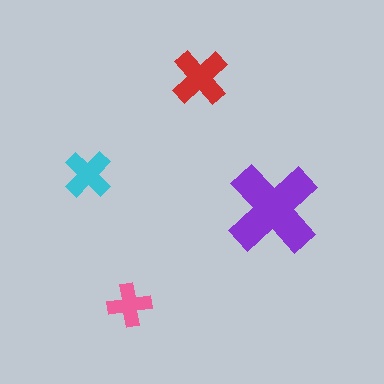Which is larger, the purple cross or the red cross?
The purple one.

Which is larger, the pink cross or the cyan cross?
The cyan one.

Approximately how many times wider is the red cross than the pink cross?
About 1.5 times wider.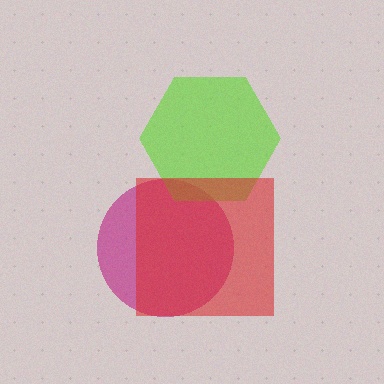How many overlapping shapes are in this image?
There are 3 overlapping shapes in the image.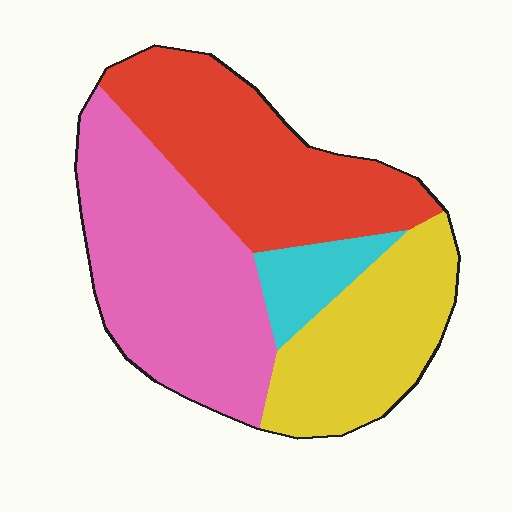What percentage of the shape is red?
Red takes up about one third (1/3) of the shape.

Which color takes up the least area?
Cyan, at roughly 5%.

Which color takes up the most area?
Pink, at roughly 35%.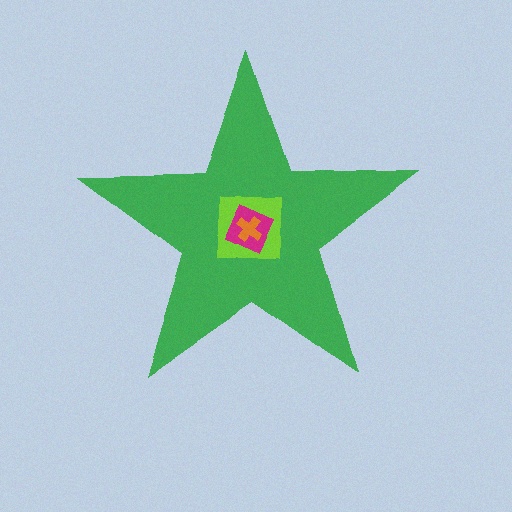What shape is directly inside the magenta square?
The orange cross.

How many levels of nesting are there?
4.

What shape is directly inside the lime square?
The magenta square.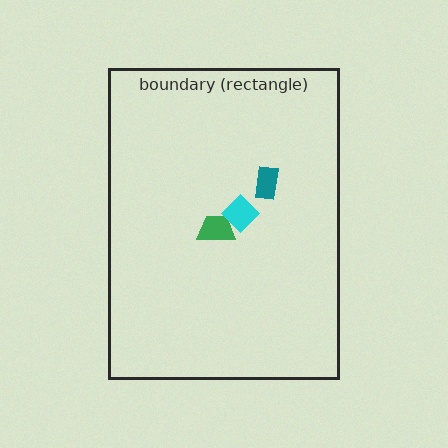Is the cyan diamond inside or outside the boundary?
Inside.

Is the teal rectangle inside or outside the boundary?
Inside.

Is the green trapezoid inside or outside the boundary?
Inside.